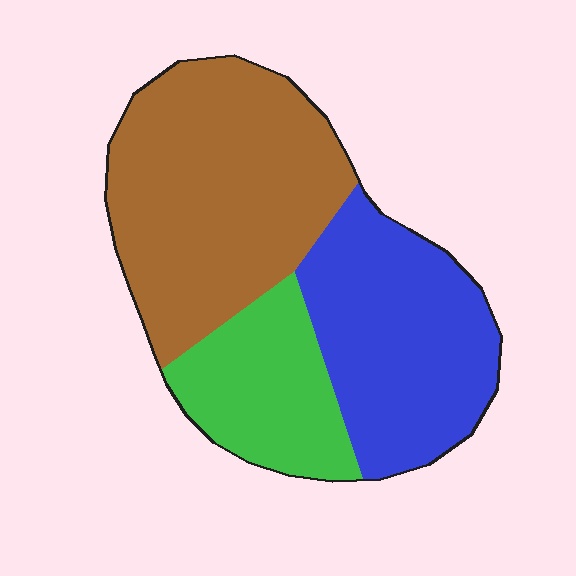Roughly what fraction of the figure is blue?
Blue takes up about one third (1/3) of the figure.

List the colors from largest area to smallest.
From largest to smallest: brown, blue, green.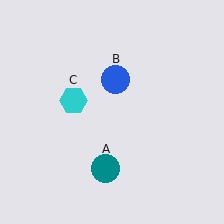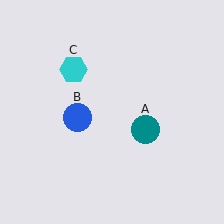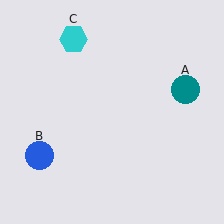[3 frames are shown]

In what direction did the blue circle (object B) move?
The blue circle (object B) moved down and to the left.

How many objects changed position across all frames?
3 objects changed position: teal circle (object A), blue circle (object B), cyan hexagon (object C).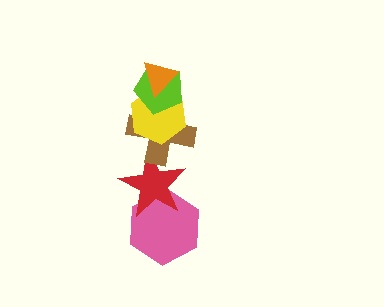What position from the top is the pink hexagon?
The pink hexagon is 6th from the top.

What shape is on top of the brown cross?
The yellow hexagon is on top of the brown cross.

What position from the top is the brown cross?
The brown cross is 4th from the top.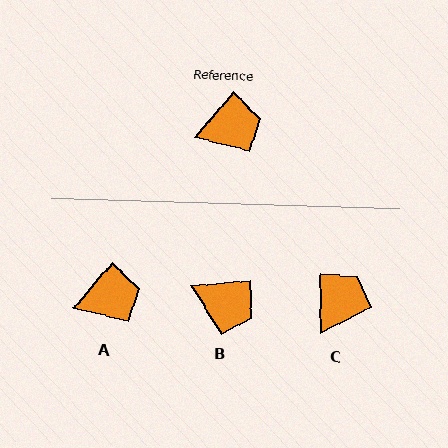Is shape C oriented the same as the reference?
No, it is off by about 40 degrees.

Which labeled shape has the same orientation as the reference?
A.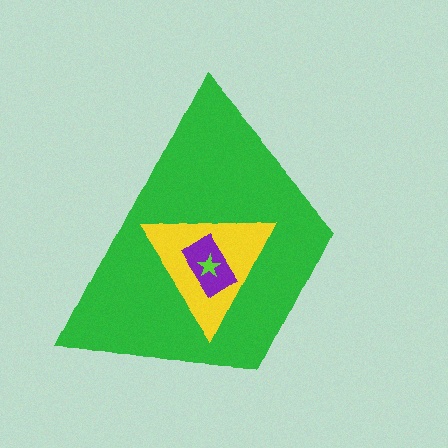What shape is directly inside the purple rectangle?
The lime star.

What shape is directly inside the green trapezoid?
The yellow triangle.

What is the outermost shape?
The green trapezoid.